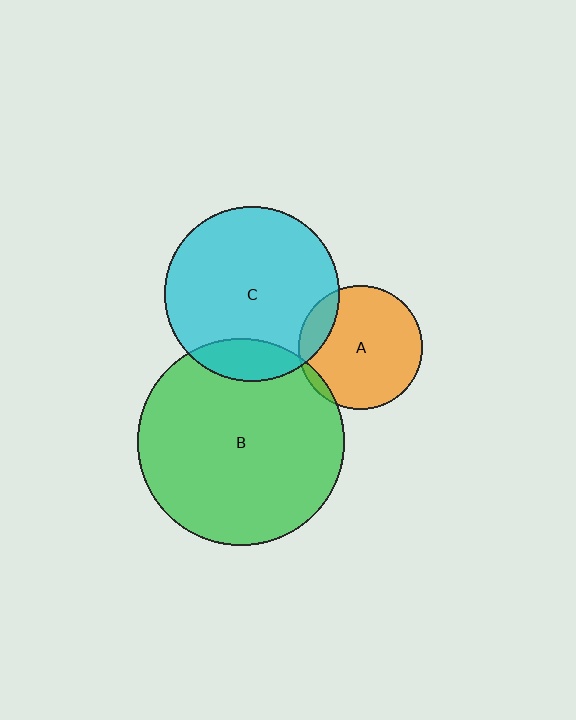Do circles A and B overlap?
Yes.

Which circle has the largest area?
Circle B (green).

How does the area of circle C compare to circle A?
Approximately 2.0 times.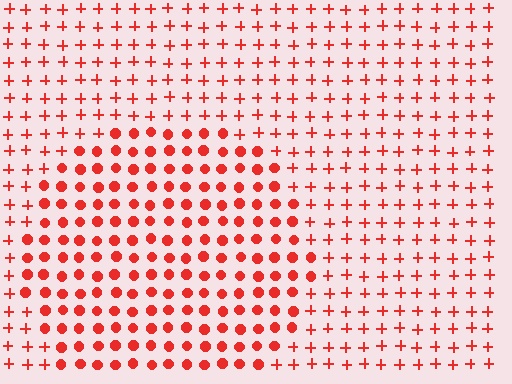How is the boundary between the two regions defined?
The boundary is defined by a change in element shape: circles inside vs. plus signs outside. All elements share the same color and spacing.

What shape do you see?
I see a circle.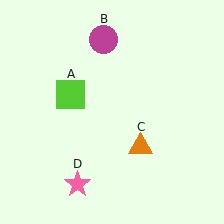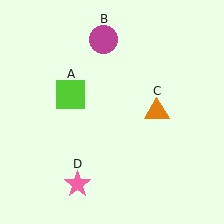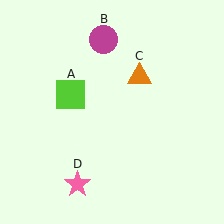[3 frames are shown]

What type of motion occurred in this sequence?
The orange triangle (object C) rotated counterclockwise around the center of the scene.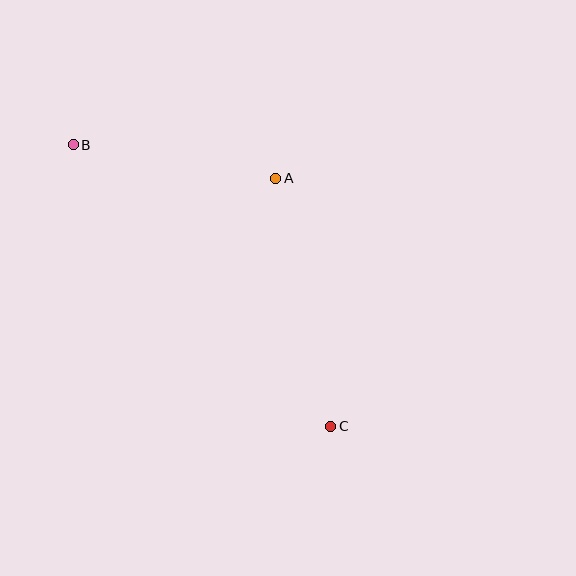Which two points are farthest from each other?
Points B and C are farthest from each other.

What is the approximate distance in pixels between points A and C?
The distance between A and C is approximately 254 pixels.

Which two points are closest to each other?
Points A and B are closest to each other.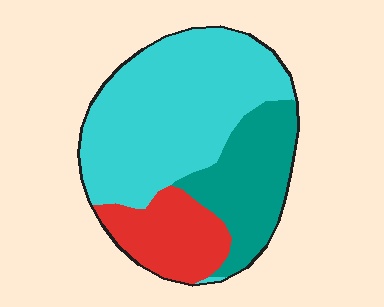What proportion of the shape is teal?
Teal covers roughly 25% of the shape.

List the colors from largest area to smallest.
From largest to smallest: cyan, teal, red.